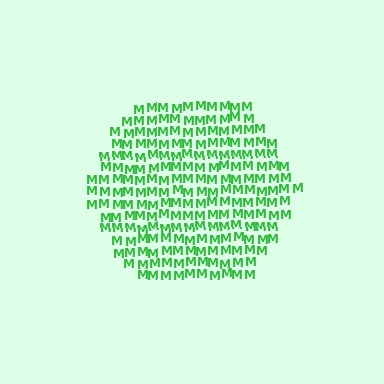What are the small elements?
The small elements are letter M's.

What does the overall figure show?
The overall figure shows a hexagon.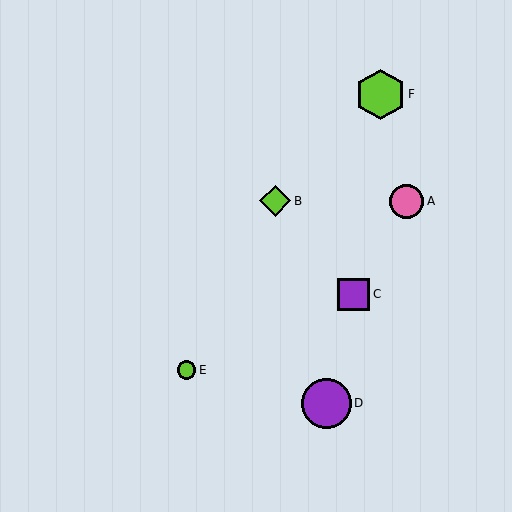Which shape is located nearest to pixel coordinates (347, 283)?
The purple square (labeled C) at (354, 294) is nearest to that location.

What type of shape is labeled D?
Shape D is a purple circle.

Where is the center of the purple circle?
The center of the purple circle is at (326, 403).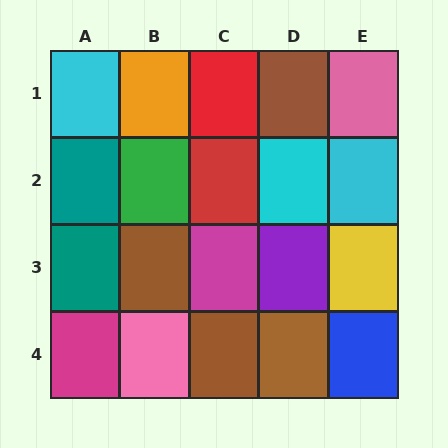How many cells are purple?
1 cell is purple.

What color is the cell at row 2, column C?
Red.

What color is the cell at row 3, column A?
Teal.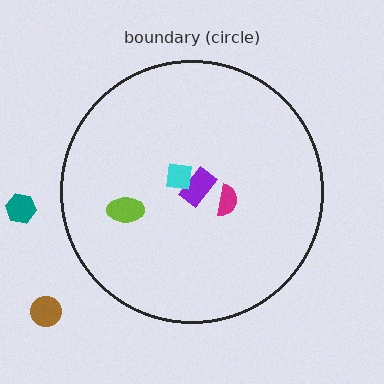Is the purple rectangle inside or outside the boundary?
Inside.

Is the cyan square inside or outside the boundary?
Inside.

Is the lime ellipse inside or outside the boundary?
Inside.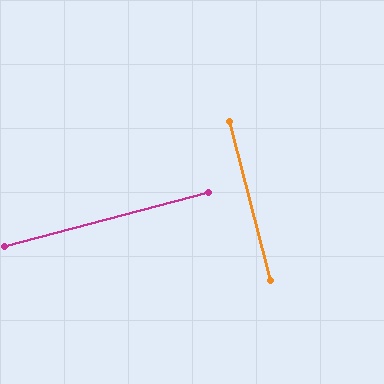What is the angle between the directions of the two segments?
Approximately 90 degrees.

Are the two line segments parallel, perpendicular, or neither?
Perpendicular — they meet at approximately 90°.